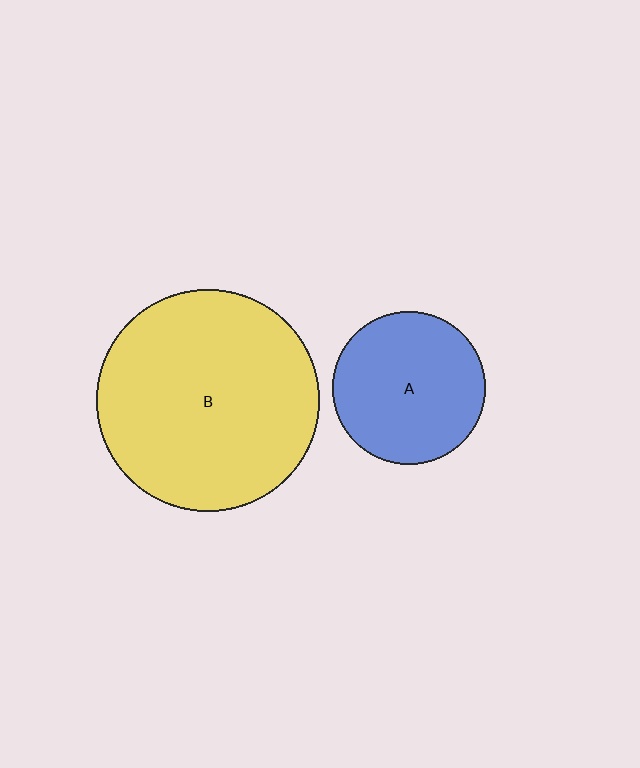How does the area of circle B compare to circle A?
Approximately 2.1 times.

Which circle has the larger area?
Circle B (yellow).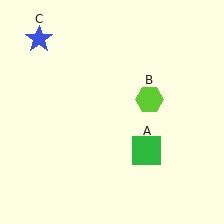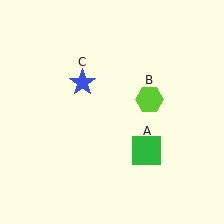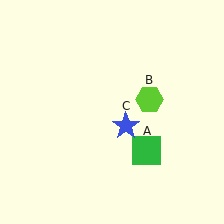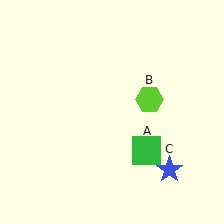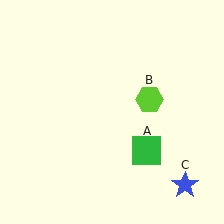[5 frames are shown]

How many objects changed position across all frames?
1 object changed position: blue star (object C).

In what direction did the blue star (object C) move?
The blue star (object C) moved down and to the right.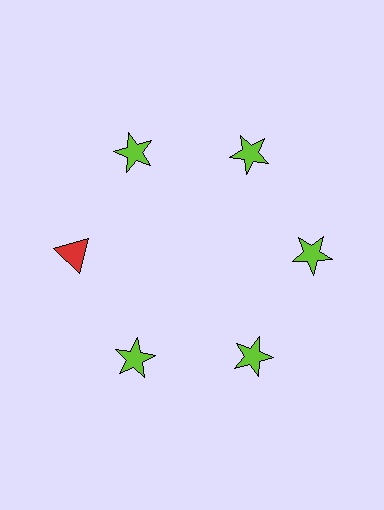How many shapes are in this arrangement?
There are 6 shapes arranged in a ring pattern.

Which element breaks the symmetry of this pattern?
The red triangle at roughly the 9 o'clock position breaks the symmetry. All other shapes are lime stars.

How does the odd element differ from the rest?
It differs in both color (red instead of lime) and shape (triangle instead of star).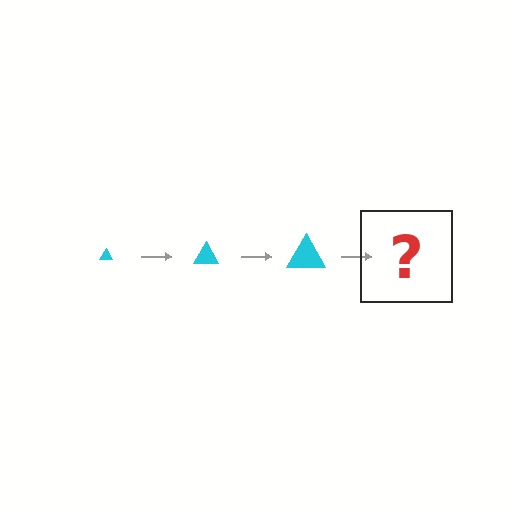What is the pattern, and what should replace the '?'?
The pattern is that the triangle gets progressively larger each step. The '?' should be a cyan triangle, larger than the previous one.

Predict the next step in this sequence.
The next step is a cyan triangle, larger than the previous one.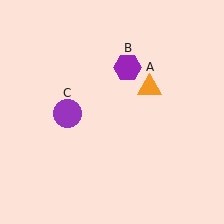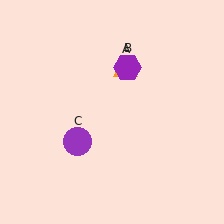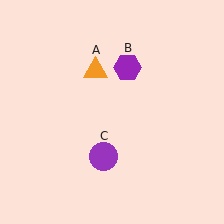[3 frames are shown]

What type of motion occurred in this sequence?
The orange triangle (object A), purple circle (object C) rotated counterclockwise around the center of the scene.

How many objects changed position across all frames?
2 objects changed position: orange triangle (object A), purple circle (object C).